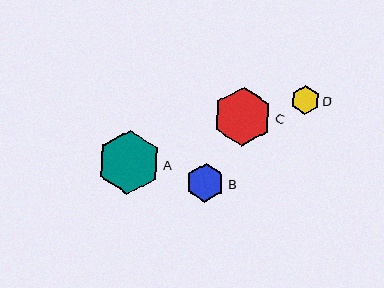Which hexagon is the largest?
Hexagon A is the largest with a size of approximately 64 pixels.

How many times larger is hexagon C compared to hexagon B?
Hexagon C is approximately 1.5 times the size of hexagon B.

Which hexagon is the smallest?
Hexagon D is the smallest with a size of approximately 29 pixels.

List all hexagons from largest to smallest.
From largest to smallest: A, C, B, D.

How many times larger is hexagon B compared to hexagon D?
Hexagon B is approximately 1.3 times the size of hexagon D.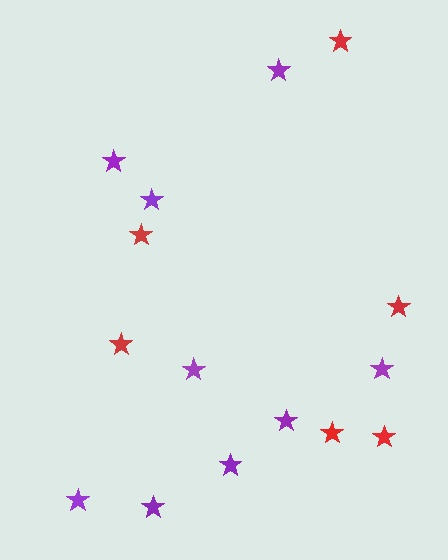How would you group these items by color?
There are 2 groups: one group of red stars (6) and one group of purple stars (9).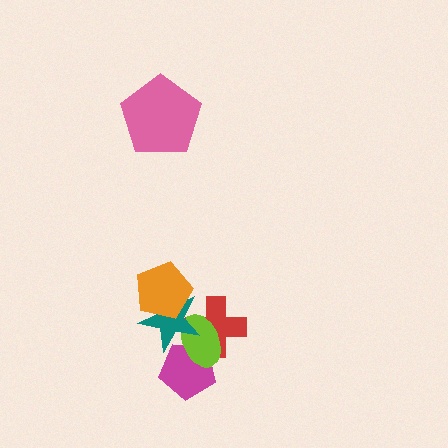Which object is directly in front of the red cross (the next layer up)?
The lime ellipse is directly in front of the red cross.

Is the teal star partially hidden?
Yes, it is partially covered by another shape.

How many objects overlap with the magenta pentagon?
3 objects overlap with the magenta pentagon.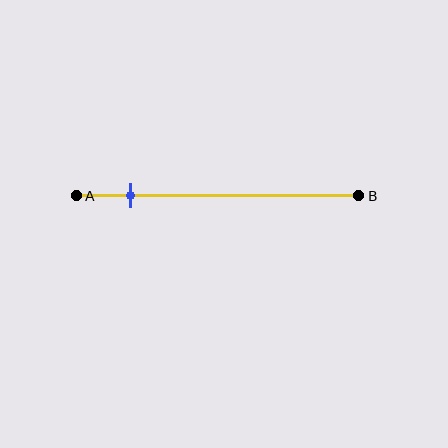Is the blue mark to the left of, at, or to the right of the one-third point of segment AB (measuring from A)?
The blue mark is to the left of the one-third point of segment AB.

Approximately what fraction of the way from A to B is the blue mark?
The blue mark is approximately 20% of the way from A to B.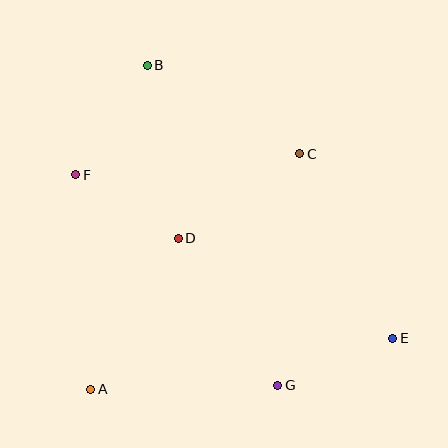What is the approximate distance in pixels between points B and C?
The distance between B and C is approximately 176 pixels.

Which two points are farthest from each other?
Points B and E are farthest from each other.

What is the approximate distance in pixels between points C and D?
The distance between C and D is approximately 148 pixels.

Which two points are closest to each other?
Points D and F are closest to each other.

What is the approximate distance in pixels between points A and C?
The distance between A and C is approximately 315 pixels.